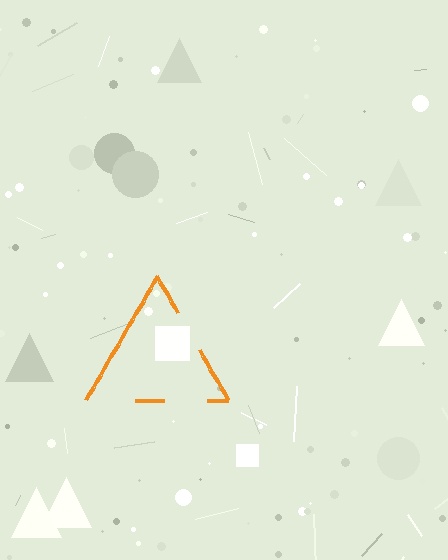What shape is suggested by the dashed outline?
The dashed outline suggests a triangle.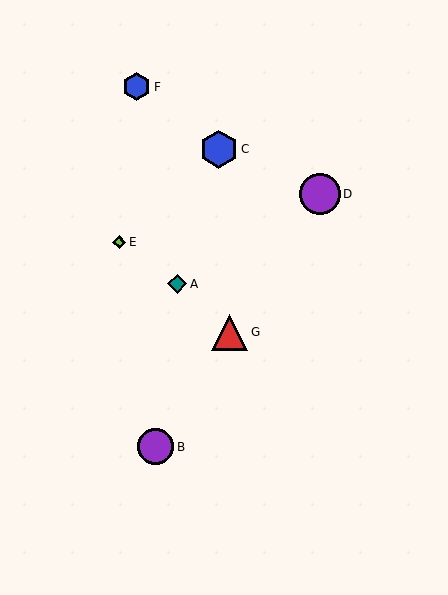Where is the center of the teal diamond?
The center of the teal diamond is at (177, 284).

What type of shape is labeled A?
Shape A is a teal diamond.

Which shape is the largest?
The purple circle (labeled D) is the largest.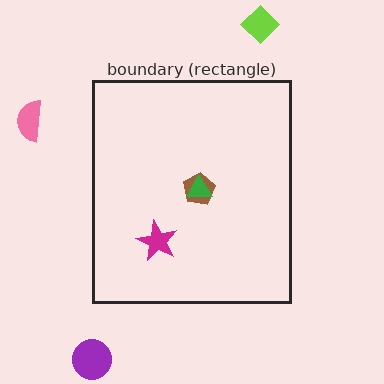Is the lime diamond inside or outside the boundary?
Outside.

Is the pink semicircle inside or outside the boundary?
Outside.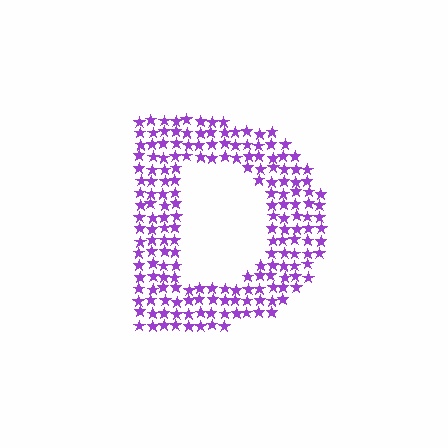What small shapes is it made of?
It is made of small stars.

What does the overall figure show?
The overall figure shows the letter D.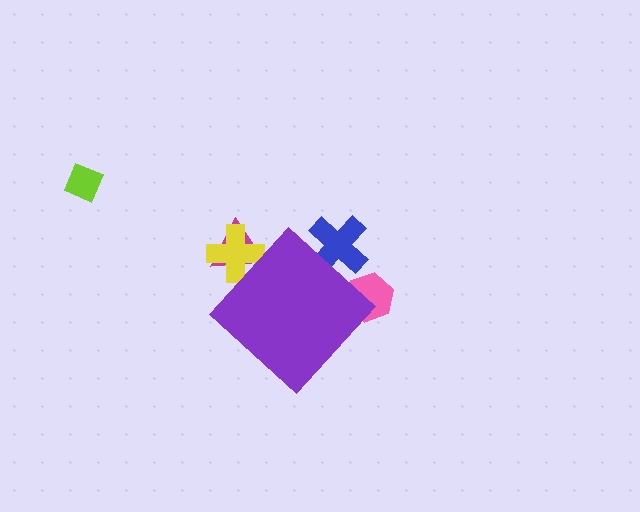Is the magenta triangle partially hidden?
Yes, the magenta triangle is partially hidden behind the purple diamond.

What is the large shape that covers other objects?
A purple diamond.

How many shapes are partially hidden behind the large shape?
4 shapes are partially hidden.